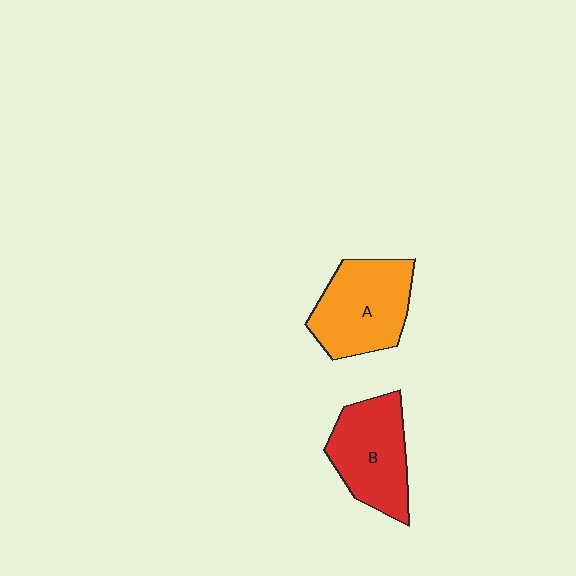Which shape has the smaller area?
Shape B (red).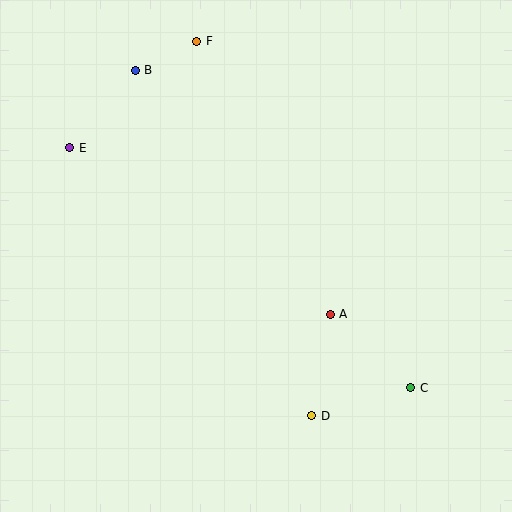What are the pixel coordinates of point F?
Point F is at (197, 41).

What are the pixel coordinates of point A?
Point A is at (330, 314).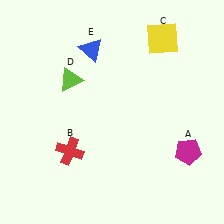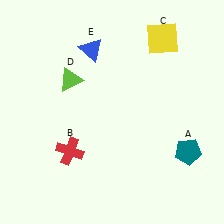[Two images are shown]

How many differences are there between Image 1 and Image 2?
There is 1 difference between the two images.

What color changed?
The pentagon (A) changed from magenta in Image 1 to teal in Image 2.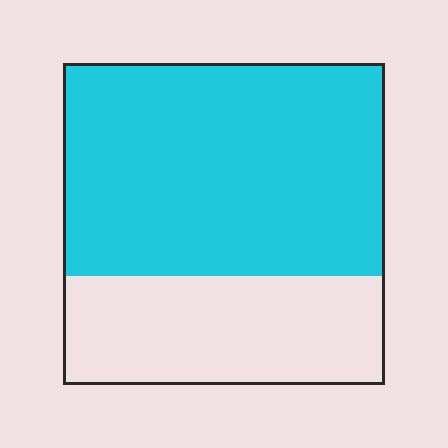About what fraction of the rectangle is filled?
About two thirds (2/3).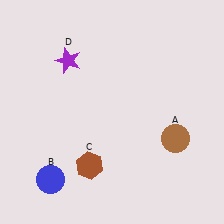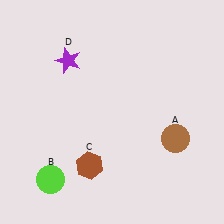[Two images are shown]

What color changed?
The circle (B) changed from blue in Image 1 to lime in Image 2.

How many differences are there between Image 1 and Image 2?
There is 1 difference between the two images.